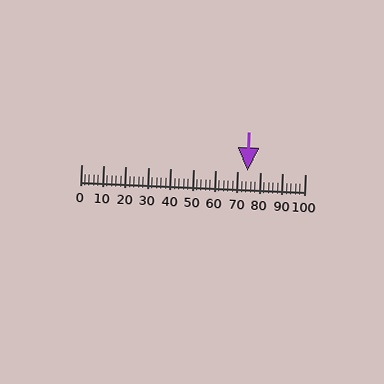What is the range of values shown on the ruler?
The ruler shows values from 0 to 100.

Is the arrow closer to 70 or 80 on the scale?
The arrow is closer to 70.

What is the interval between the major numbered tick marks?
The major tick marks are spaced 10 units apart.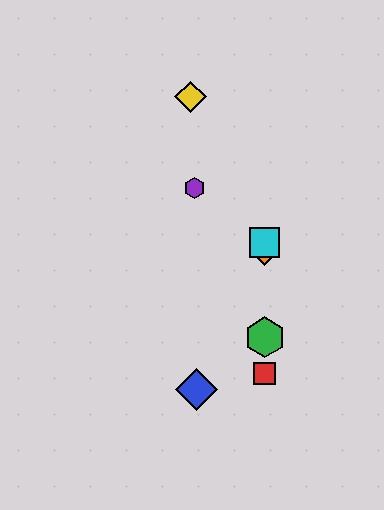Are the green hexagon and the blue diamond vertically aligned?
No, the green hexagon is at x≈265 and the blue diamond is at x≈196.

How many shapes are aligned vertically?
4 shapes (the red square, the green hexagon, the orange diamond, the cyan square) are aligned vertically.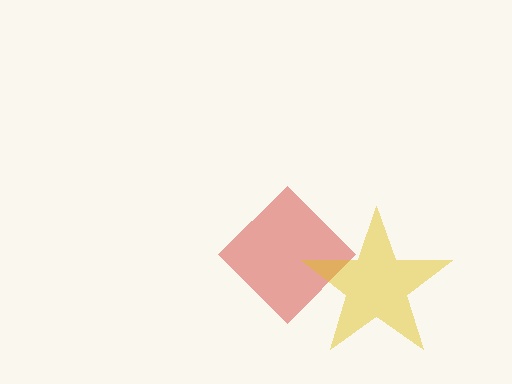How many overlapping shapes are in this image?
There are 2 overlapping shapes in the image.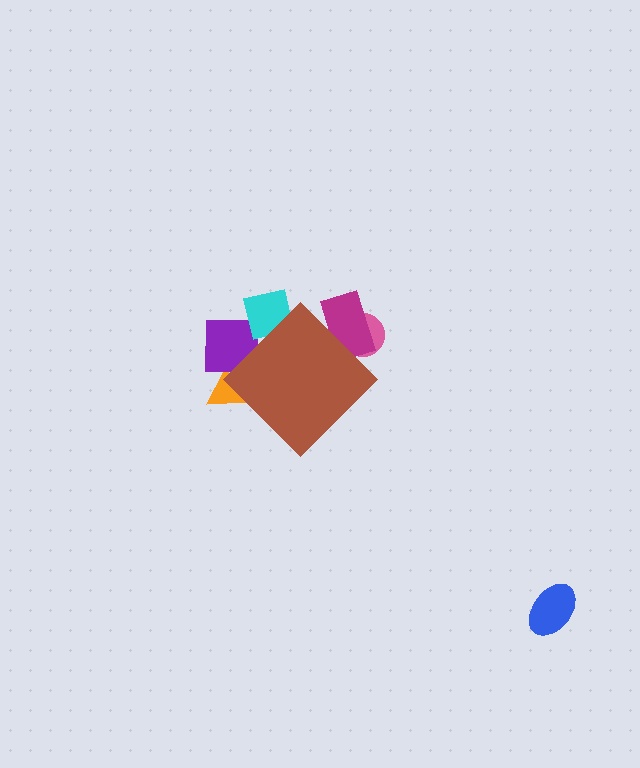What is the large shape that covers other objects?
A brown diamond.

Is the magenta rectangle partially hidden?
Yes, the magenta rectangle is partially hidden behind the brown diamond.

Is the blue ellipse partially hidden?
No, the blue ellipse is fully visible.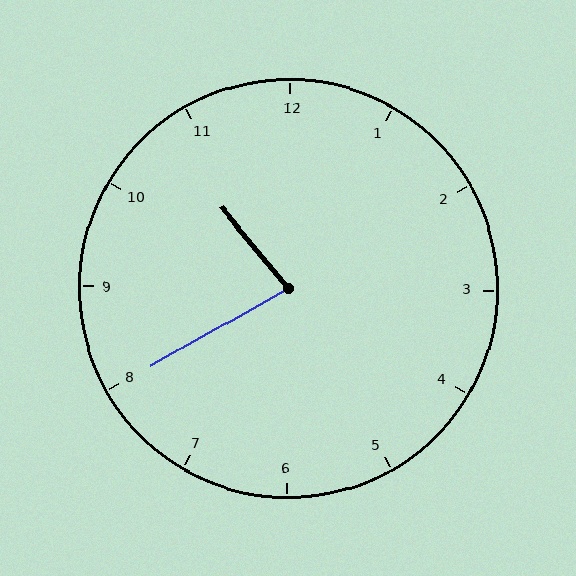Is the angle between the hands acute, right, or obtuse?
It is acute.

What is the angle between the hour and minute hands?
Approximately 80 degrees.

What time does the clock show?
10:40.